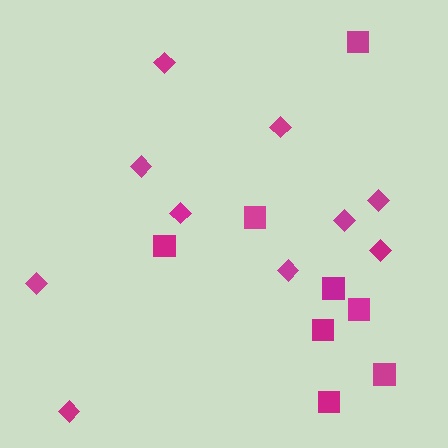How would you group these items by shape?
There are 2 groups: one group of diamonds (10) and one group of squares (8).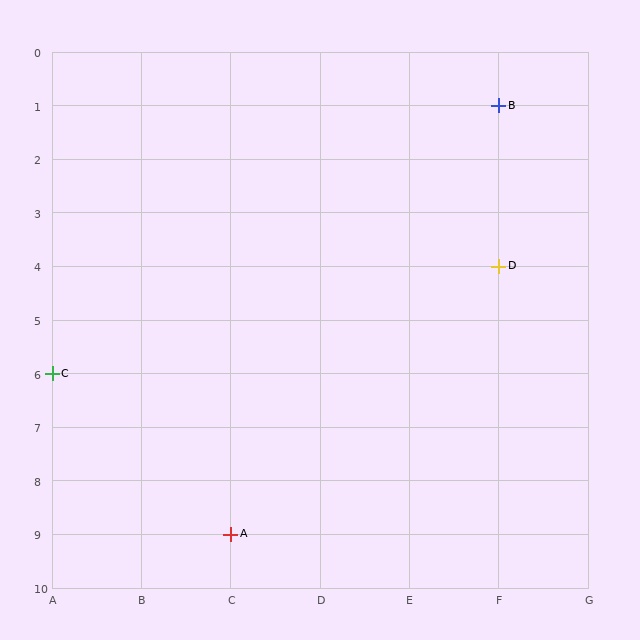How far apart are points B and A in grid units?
Points B and A are 3 columns and 8 rows apart (about 8.5 grid units diagonally).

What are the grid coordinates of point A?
Point A is at grid coordinates (C, 9).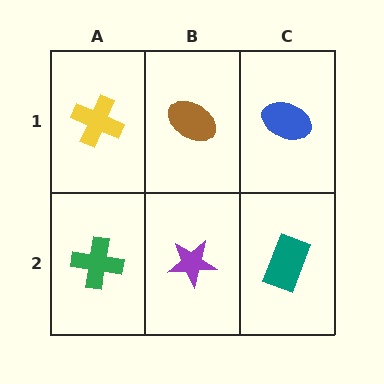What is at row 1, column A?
A yellow cross.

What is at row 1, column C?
A blue ellipse.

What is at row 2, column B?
A purple star.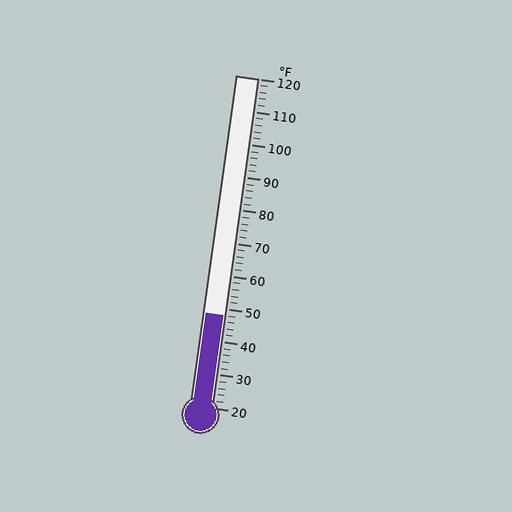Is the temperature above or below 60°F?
The temperature is below 60°F.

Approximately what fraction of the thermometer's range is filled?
The thermometer is filled to approximately 30% of its range.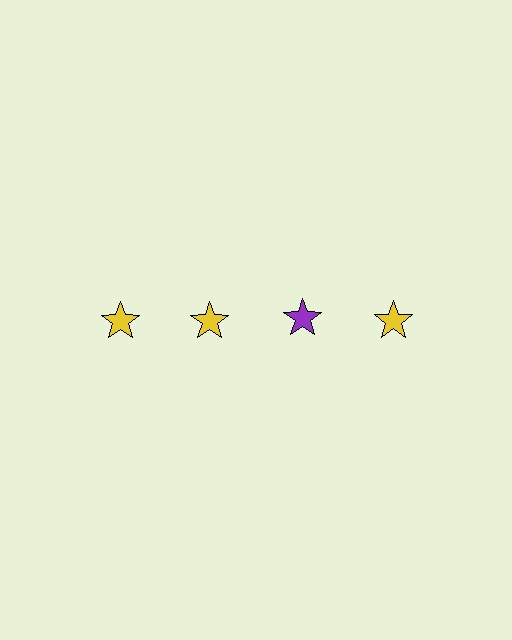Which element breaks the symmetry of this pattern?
The purple star in the top row, center column breaks the symmetry. All other shapes are yellow stars.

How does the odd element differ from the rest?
It has a different color: purple instead of yellow.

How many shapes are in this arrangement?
There are 4 shapes arranged in a grid pattern.